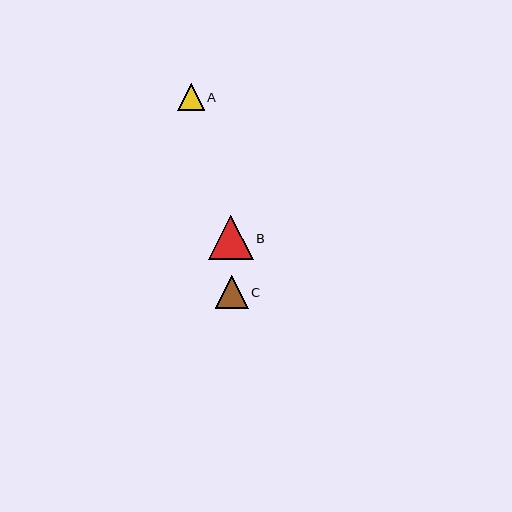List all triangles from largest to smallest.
From largest to smallest: B, C, A.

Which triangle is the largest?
Triangle B is the largest with a size of approximately 45 pixels.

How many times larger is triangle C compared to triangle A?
Triangle C is approximately 1.2 times the size of triangle A.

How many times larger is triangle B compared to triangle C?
Triangle B is approximately 1.4 times the size of triangle C.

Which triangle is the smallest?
Triangle A is the smallest with a size of approximately 27 pixels.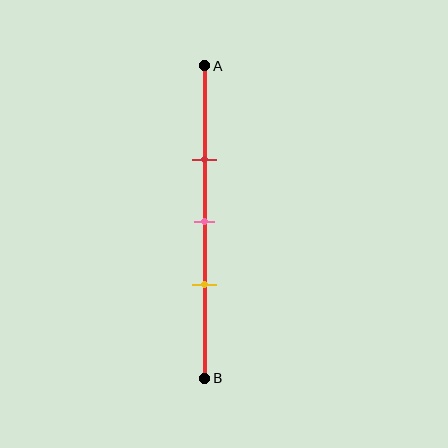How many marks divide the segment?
There are 3 marks dividing the segment.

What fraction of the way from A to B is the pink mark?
The pink mark is approximately 50% (0.5) of the way from A to B.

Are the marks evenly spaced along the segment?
Yes, the marks are approximately evenly spaced.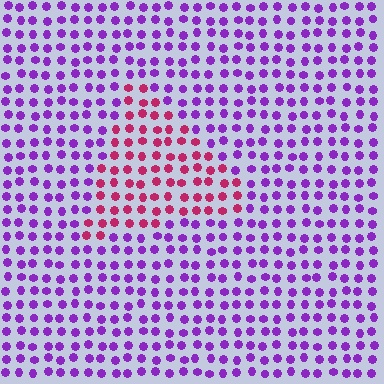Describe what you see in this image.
The image is filled with small purple elements in a uniform arrangement. A triangle-shaped region is visible where the elements are tinted to a slightly different hue, forming a subtle color boundary.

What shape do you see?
I see a triangle.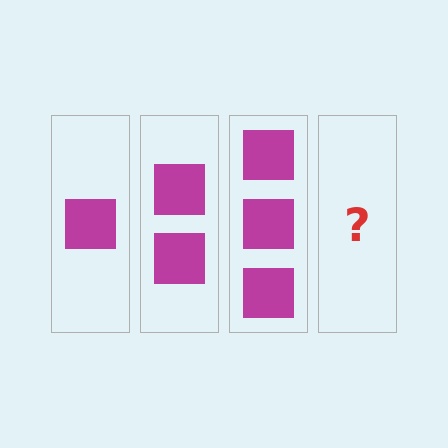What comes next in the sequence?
The next element should be 4 squares.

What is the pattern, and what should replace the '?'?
The pattern is that each step adds one more square. The '?' should be 4 squares.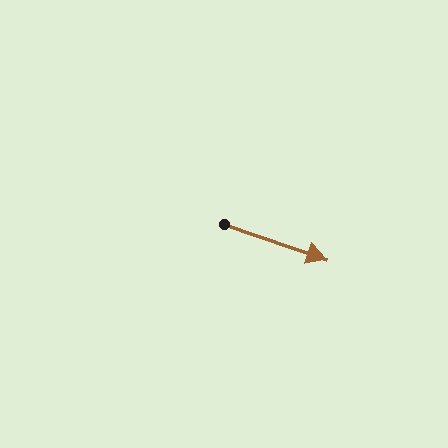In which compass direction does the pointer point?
East.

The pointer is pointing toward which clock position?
Roughly 4 o'clock.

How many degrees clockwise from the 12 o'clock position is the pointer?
Approximately 109 degrees.